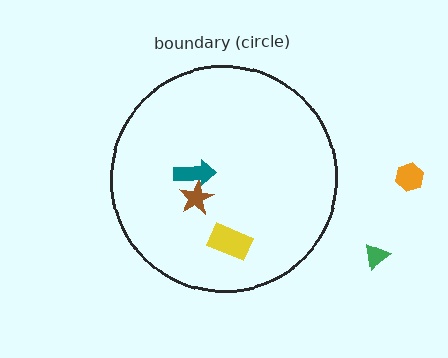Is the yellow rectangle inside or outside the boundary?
Inside.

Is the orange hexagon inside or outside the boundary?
Outside.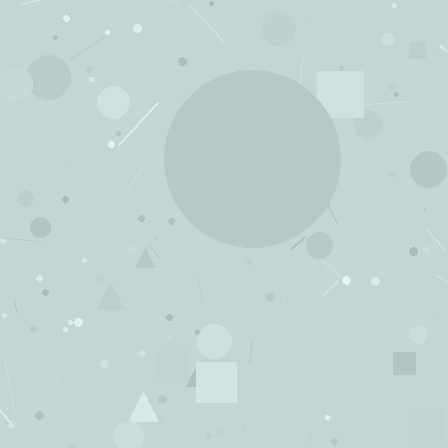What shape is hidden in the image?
A circle is hidden in the image.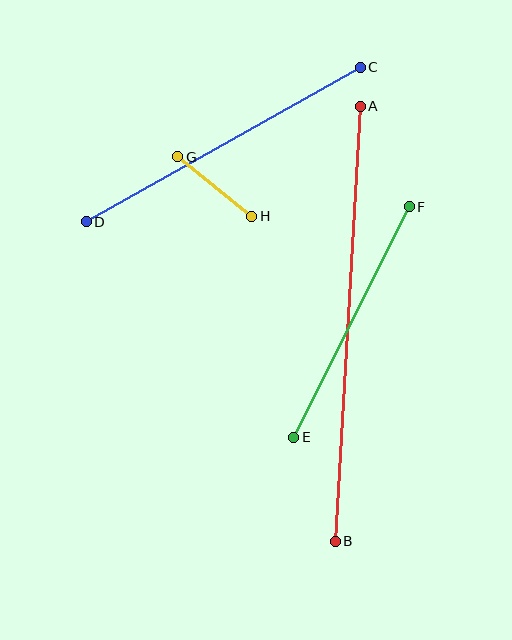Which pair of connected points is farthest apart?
Points A and B are farthest apart.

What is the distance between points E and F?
The distance is approximately 258 pixels.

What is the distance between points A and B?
The distance is approximately 436 pixels.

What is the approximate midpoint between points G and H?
The midpoint is at approximately (215, 187) pixels.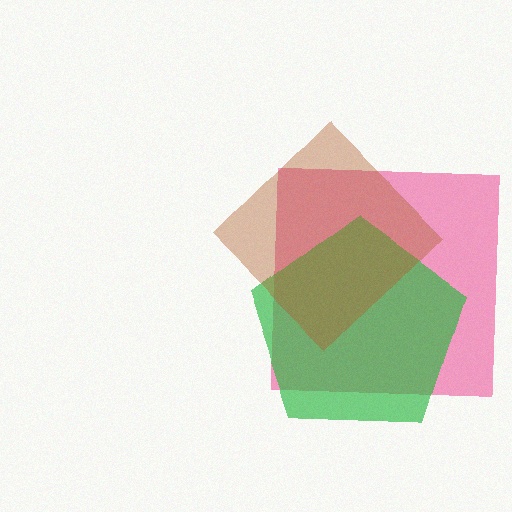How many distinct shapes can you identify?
There are 3 distinct shapes: a pink square, a green pentagon, a brown diamond.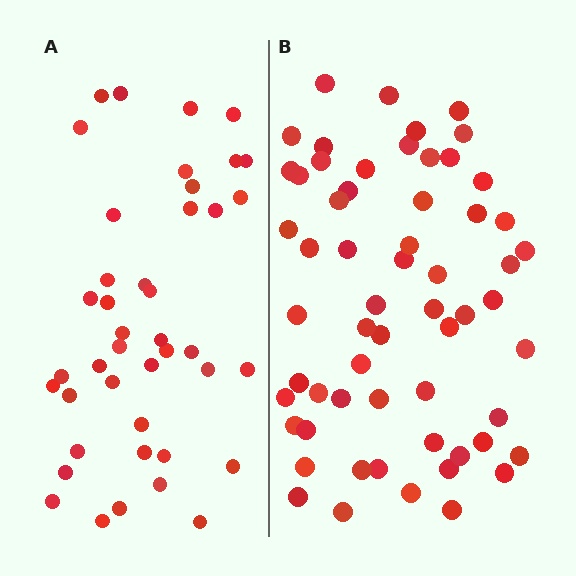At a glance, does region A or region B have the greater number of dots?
Region B (the right region) has more dots.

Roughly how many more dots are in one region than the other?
Region B has approximately 20 more dots than region A.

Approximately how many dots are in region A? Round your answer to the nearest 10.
About 40 dots. (The exact count is 42, which rounds to 40.)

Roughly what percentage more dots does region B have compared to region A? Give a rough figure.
About 45% more.